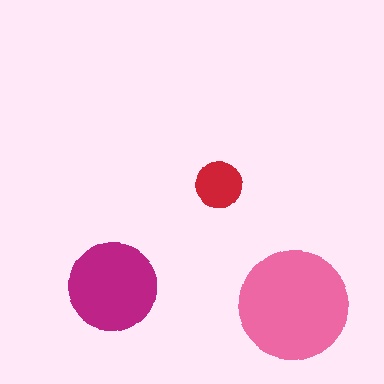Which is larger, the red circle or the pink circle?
The pink one.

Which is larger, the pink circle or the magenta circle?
The pink one.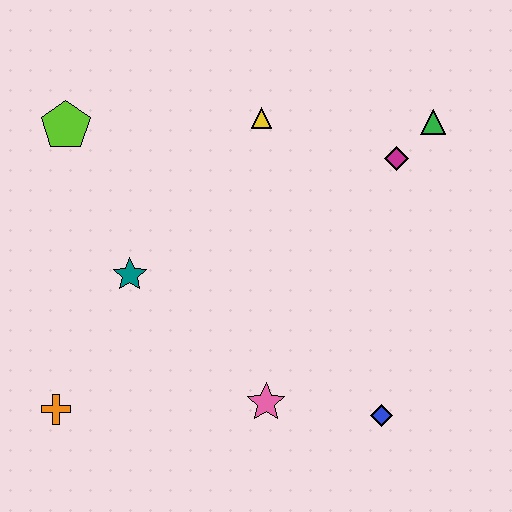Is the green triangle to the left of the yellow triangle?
No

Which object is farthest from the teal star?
The green triangle is farthest from the teal star.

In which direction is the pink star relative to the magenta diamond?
The pink star is below the magenta diamond.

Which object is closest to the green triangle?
The magenta diamond is closest to the green triangle.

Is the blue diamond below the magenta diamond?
Yes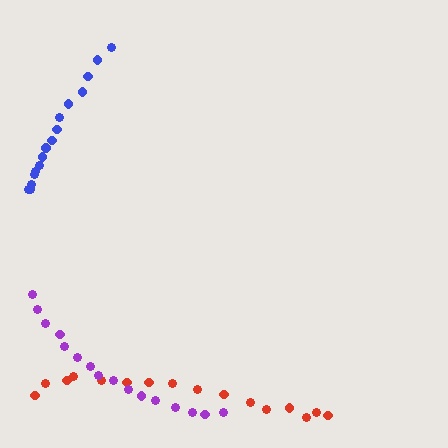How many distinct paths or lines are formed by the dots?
There are 3 distinct paths.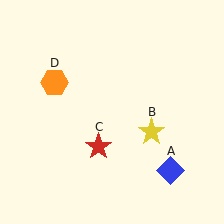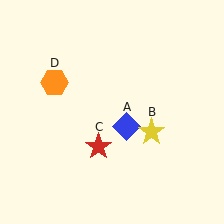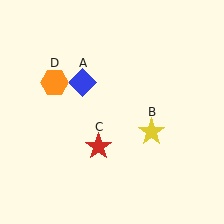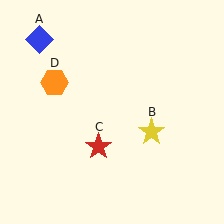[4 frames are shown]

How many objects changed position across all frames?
1 object changed position: blue diamond (object A).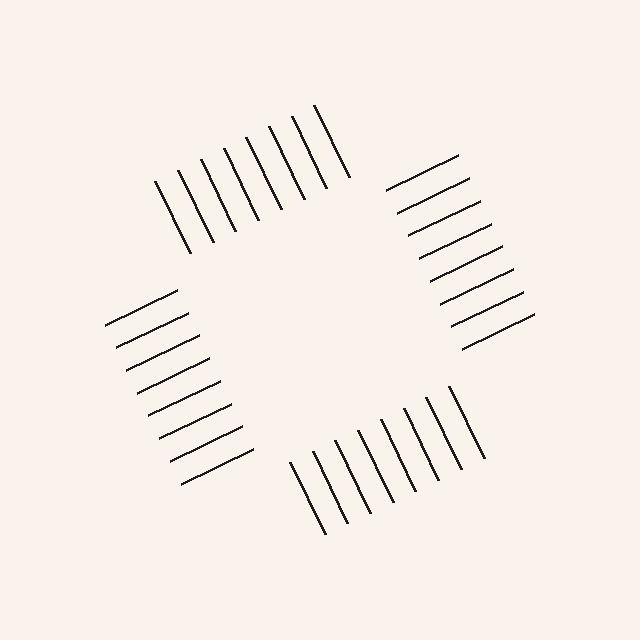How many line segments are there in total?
32 — 8 along each of the 4 edges.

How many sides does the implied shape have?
4 sides — the line-ends trace a square.